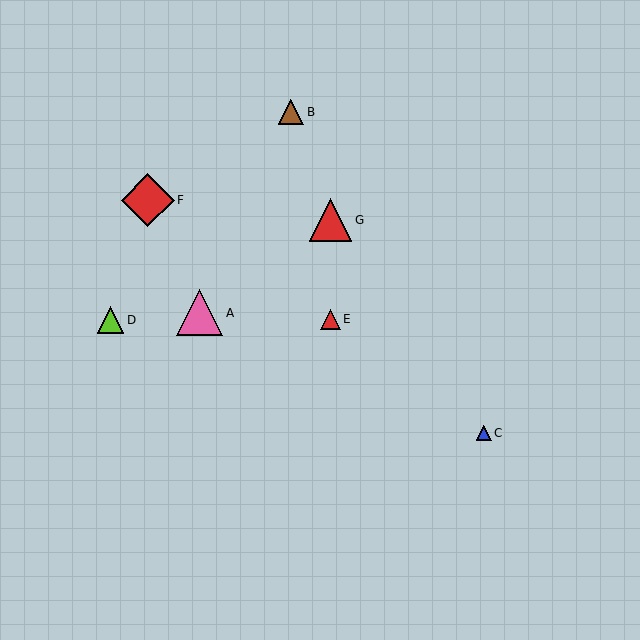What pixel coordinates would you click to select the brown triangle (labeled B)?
Click at (291, 112) to select the brown triangle B.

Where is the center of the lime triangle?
The center of the lime triangle is at (110, 320).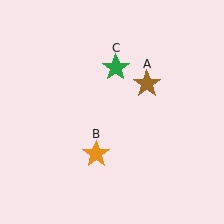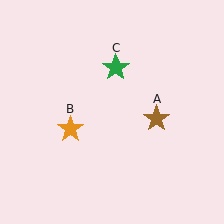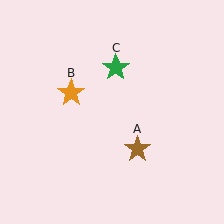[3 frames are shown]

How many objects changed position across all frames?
2 objects changed position: brown star (object A), orange star (object B).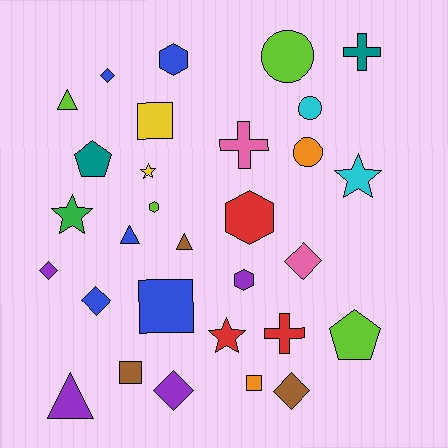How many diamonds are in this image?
There are 6 diamonds.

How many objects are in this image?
There are 30 objects.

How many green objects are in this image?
There is 1 green object.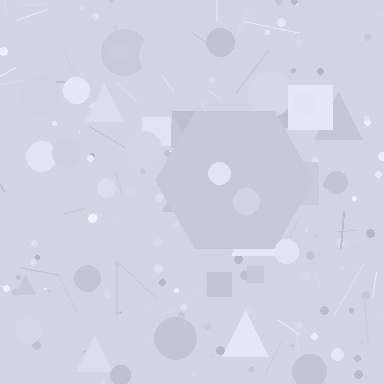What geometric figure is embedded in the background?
A hexagon is embedded in the background.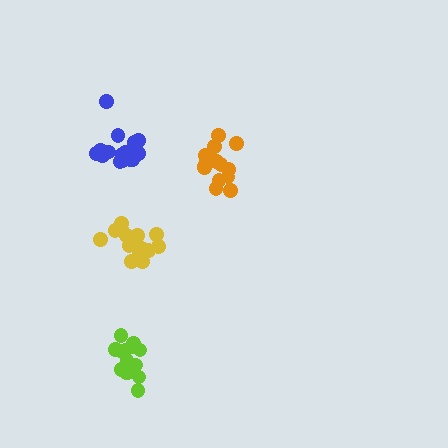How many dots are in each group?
Group 1: 16 dots, Group 2: 14 dots, Group 3: 15 dots, Group 4: 15 dots (60 total).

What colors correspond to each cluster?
The clusters are colored: orange, lime, yellow, blue.